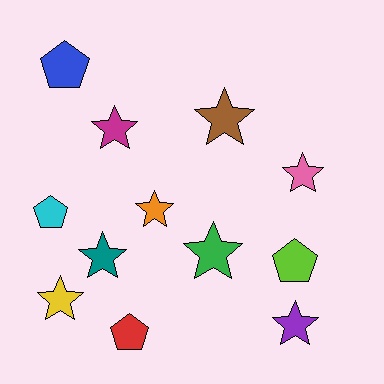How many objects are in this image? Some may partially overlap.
There are 12 objects.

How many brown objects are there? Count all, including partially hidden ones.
There is 1 brown object.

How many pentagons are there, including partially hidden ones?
There are 4 pentagons.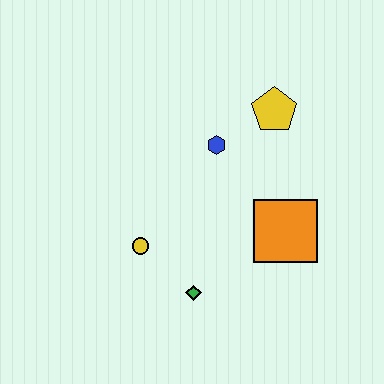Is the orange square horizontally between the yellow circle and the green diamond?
No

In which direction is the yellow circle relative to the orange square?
The yellow circle is to the left of the orange square.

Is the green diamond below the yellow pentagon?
Yes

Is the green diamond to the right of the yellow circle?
Yes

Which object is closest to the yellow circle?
The green diamond is closest to the yellow circle.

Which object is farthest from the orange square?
The yellow circle is farthest from the orange square.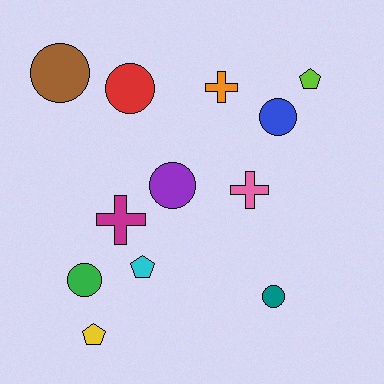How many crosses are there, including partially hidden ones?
There are 3 crosses.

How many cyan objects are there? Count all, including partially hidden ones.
There is 1 cyan object.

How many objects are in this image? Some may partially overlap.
There are 12 objects.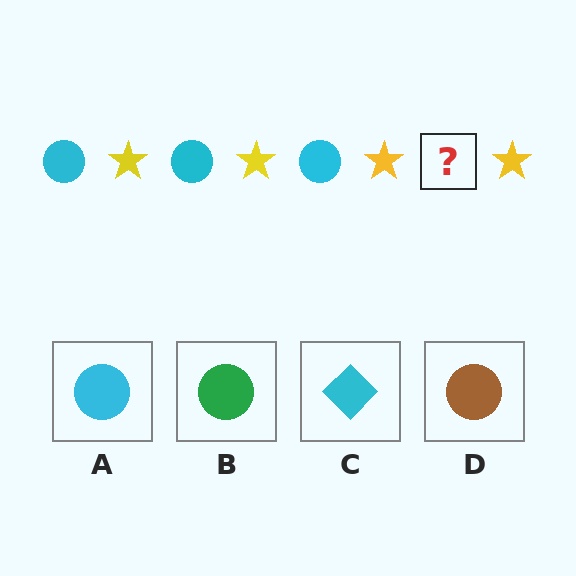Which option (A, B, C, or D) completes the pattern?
A.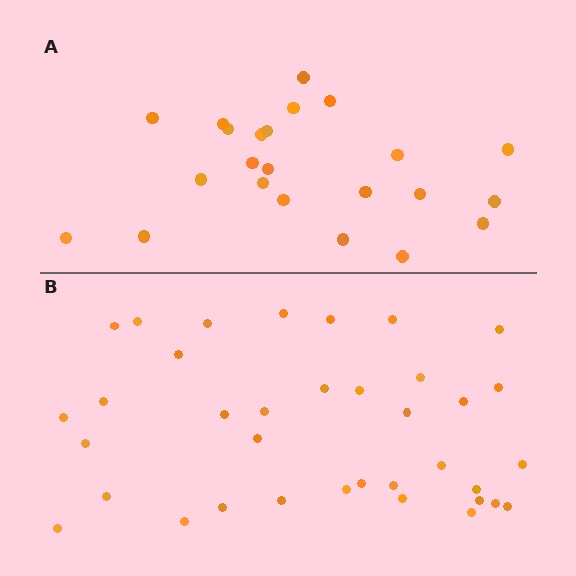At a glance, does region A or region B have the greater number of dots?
Region B (the bottom region) has more dots.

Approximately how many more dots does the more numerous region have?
Region B has approximately 15 more dots than region A.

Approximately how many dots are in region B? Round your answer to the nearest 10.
About 40 dots. (The exact count is 36, which rounds to 40.)